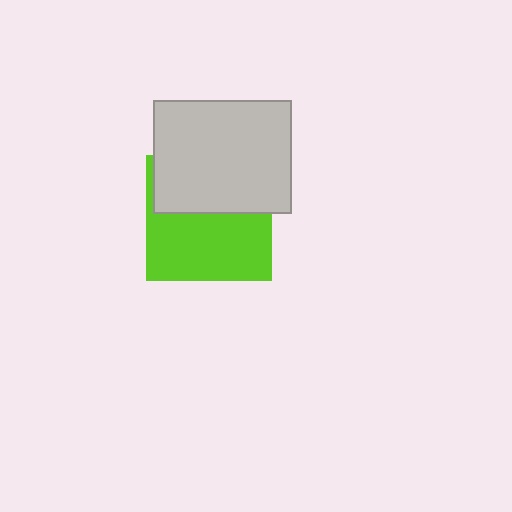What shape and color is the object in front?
The object in front is a light gray rectangle.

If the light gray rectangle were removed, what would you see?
You would see the complete lime square.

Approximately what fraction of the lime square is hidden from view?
Roughly 43% of the lime square is hidden behind the light gray rectangle.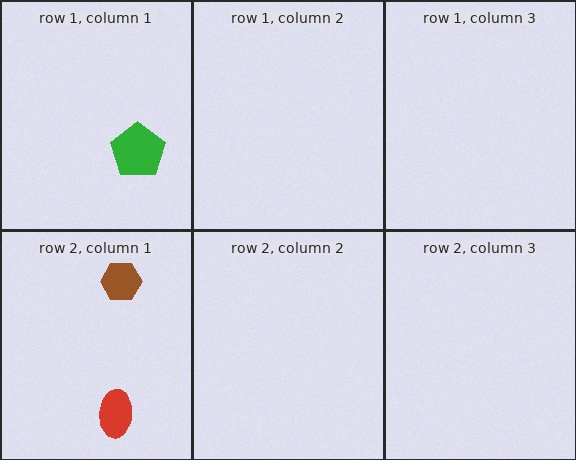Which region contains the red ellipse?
The row 2, column 1 region.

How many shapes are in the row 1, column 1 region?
1.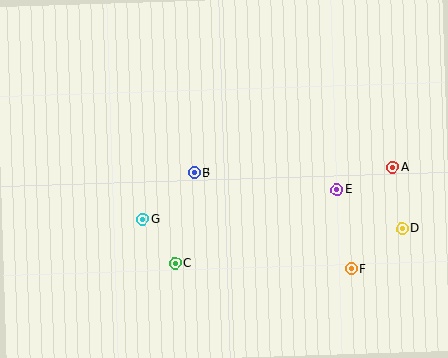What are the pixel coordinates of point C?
Point C is at (175, 264).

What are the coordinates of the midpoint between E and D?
The midpoint between E and D is at (369, 209).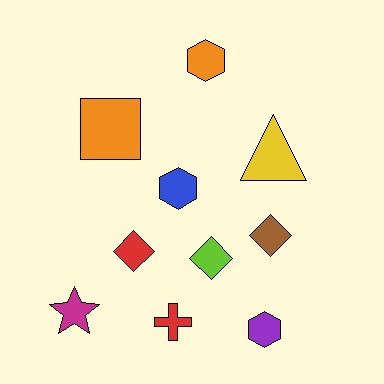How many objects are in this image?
There are 10 objects.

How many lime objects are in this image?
There is 1 lime object.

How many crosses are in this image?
There is 1 cross.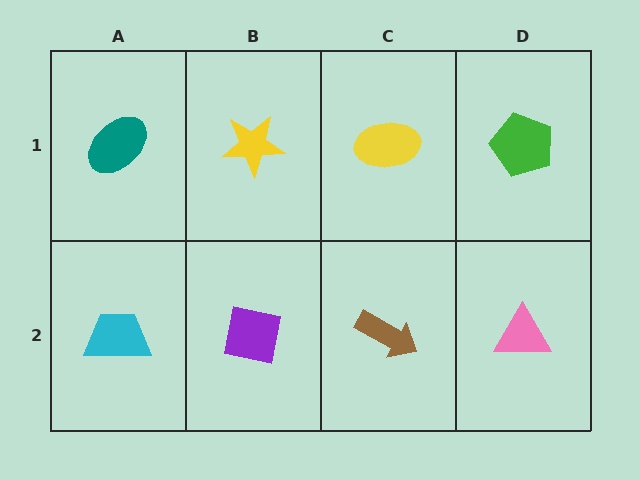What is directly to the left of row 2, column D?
A brown arrow.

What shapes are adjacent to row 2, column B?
A yellow star (row 1, column B), a cyan trapezoid (row 2, column A), a brown arrow (row 2, column C).